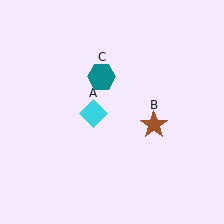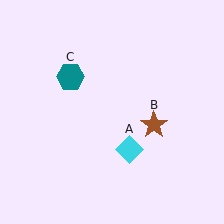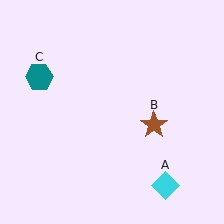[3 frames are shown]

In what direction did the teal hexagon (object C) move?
The teal hexagon (object C) moved left.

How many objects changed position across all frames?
2 objects changed position: cyan diamond (object A), teal hexagon (object C).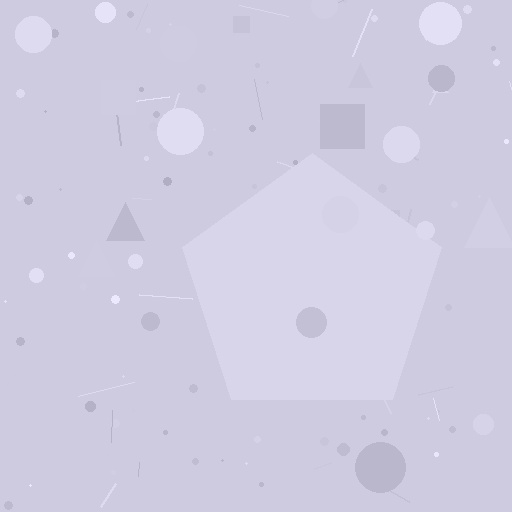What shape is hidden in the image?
A pentagon is hidden in the image.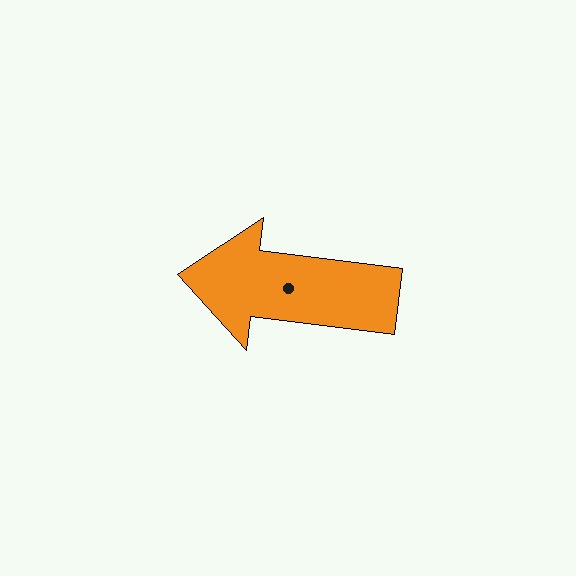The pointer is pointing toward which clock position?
Roughly 9 o'clock.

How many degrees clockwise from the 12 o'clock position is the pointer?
Approximately 277 degrees.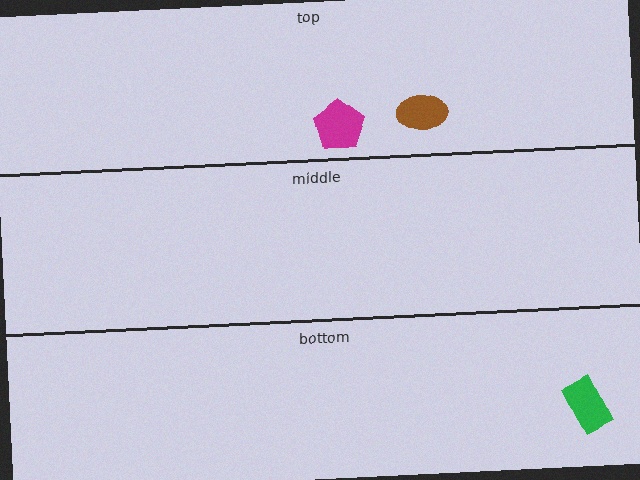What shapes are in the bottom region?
The green rectangle.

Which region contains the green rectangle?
The bottom region.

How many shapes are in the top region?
2.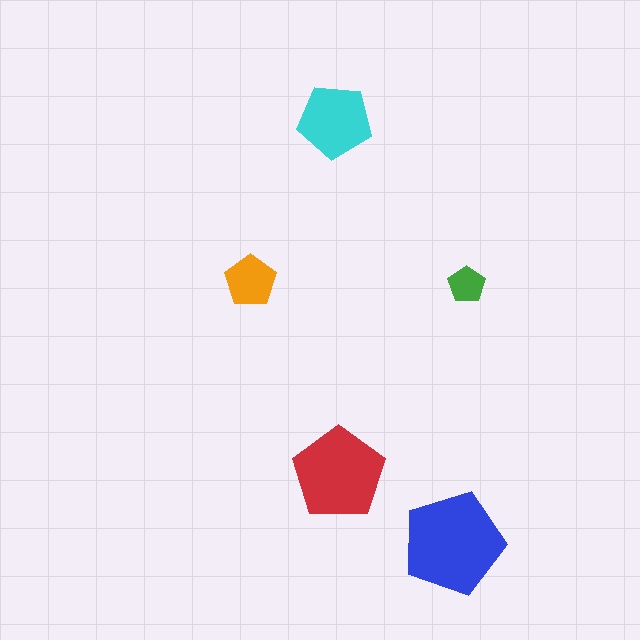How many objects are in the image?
There are 5 objects in the image.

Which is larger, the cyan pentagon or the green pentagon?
The cyan one.